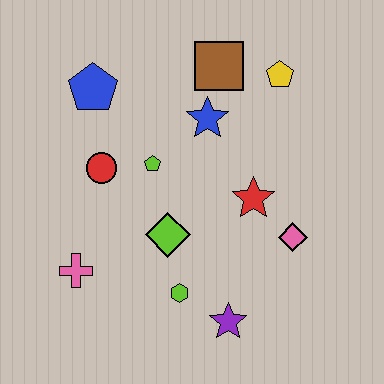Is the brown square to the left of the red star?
Yes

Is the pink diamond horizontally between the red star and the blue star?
No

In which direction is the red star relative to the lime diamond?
The red star is to the right of the lime diamond.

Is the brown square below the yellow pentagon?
No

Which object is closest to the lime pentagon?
The red circle is closest to the lime pentagon.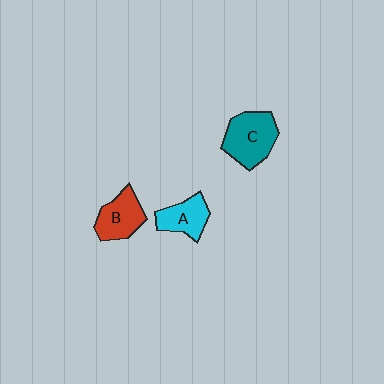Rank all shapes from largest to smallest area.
From largest to smallest: C (teal), B (red), A (cyan).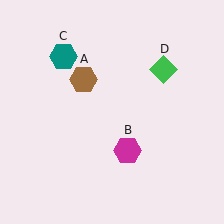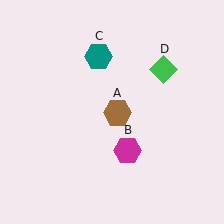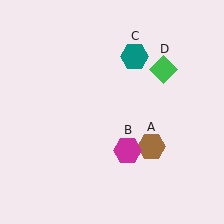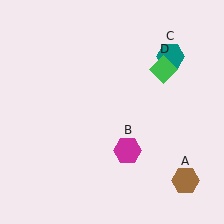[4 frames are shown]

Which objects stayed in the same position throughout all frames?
Magenta hexagon (object B) and green diamond (object D) remained stationary.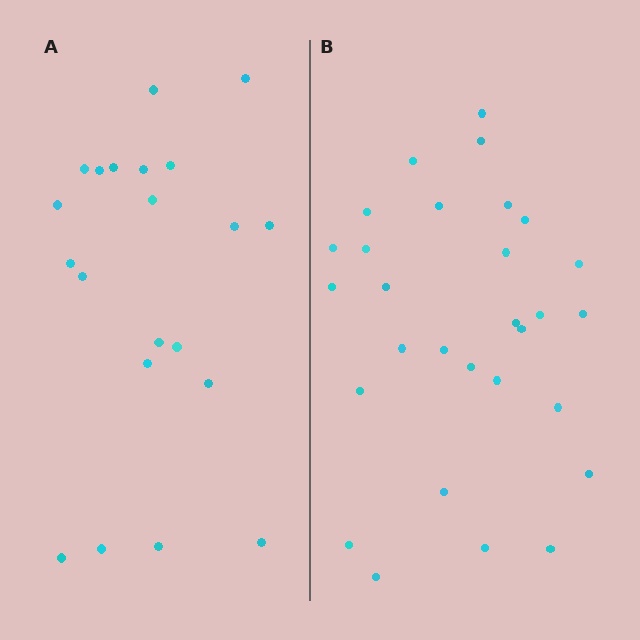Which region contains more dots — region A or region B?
Region B (the right region) has more dots.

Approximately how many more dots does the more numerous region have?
Region B has roughly 8 or so more dots than region A.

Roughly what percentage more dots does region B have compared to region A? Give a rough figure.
About 40% more.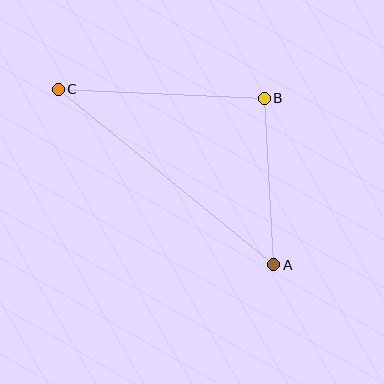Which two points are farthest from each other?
Points A and C are farthest from each other.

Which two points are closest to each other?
Points A and B are closest to each other.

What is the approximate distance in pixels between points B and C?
The distance between B and C is approximately 206 pixels.